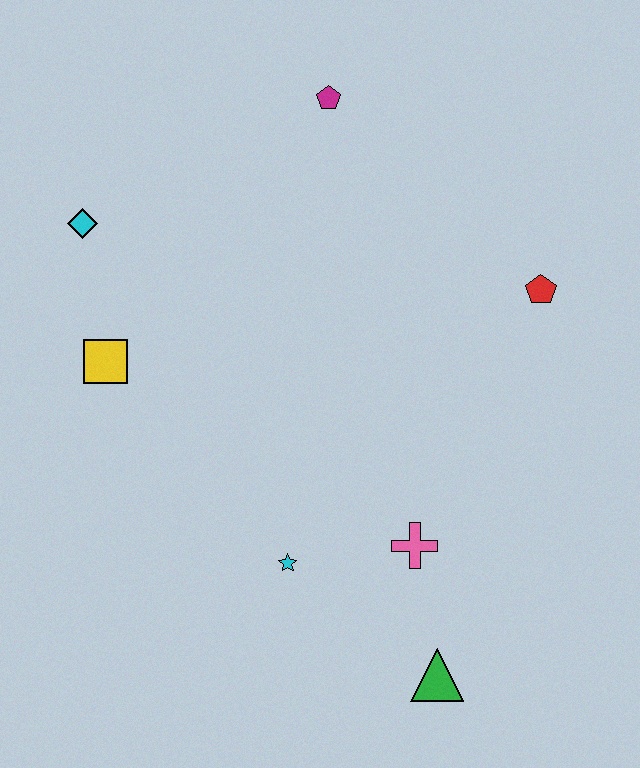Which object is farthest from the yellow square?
The green triangle is farthest from the yellow square.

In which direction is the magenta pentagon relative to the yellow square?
The magenta pentagon is above the yellow square.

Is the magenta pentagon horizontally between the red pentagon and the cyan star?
Yes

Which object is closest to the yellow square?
The cyan diamond is closest to the yellow square.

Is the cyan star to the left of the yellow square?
No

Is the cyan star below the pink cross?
Yes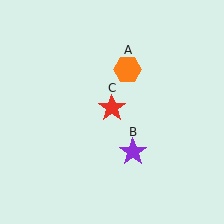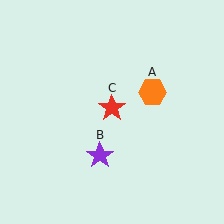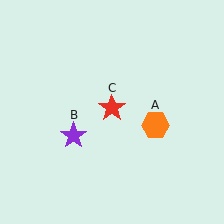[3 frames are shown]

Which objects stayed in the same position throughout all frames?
Red star (object C) remained stationary.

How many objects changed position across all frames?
2 objects changed position: orange hexagon (object A), purple star (object B).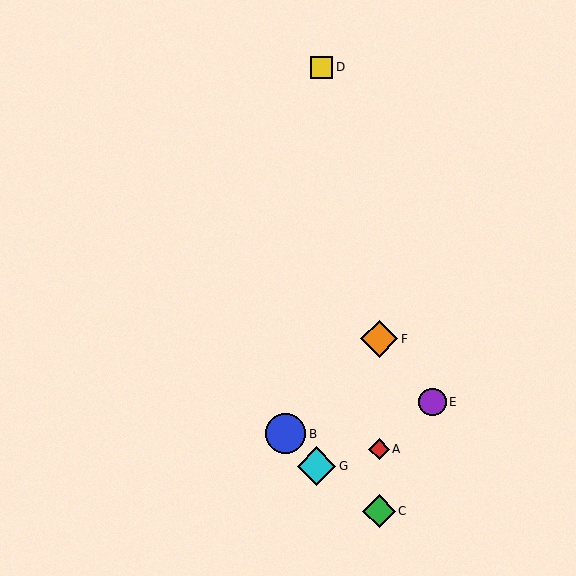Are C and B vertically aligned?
No, C is at x≈379 and B is at x≈285.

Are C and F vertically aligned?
Yes, both are at x≈379.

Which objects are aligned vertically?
Objects A, C, F are aligned vertically.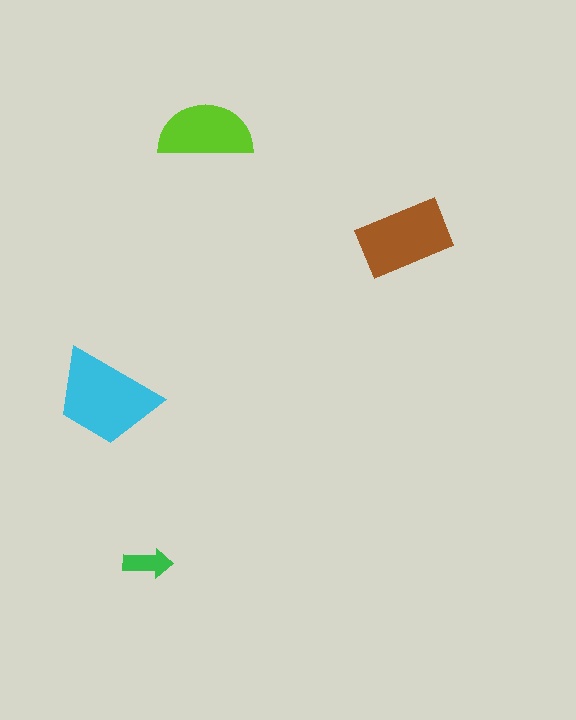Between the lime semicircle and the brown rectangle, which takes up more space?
The brown rectangle.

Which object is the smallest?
The green arrow.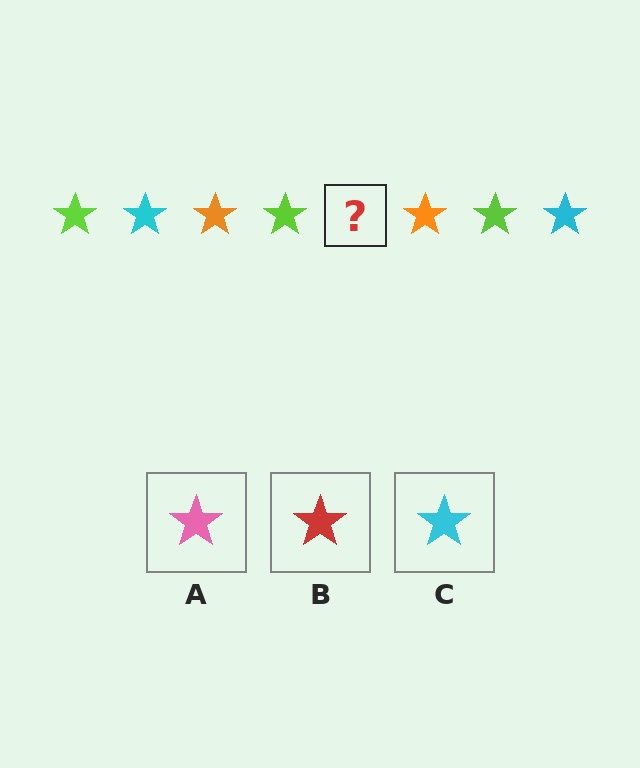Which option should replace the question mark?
Option C.